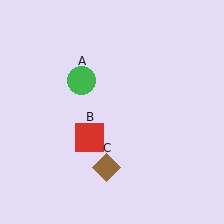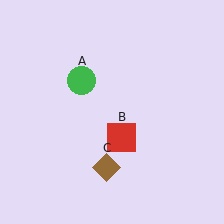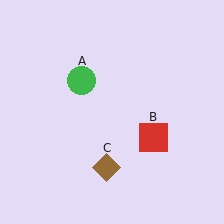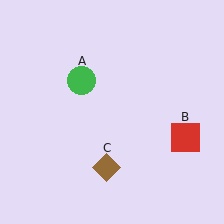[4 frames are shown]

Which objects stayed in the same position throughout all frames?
Green circle (object A) and brown diamond (object C) remained stationary.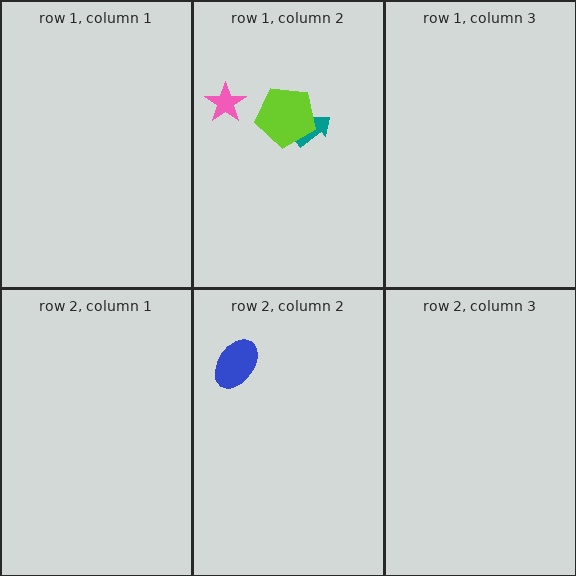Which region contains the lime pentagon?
The row 1, column 2 region.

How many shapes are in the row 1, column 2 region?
3.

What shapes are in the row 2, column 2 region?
The blue ellipse.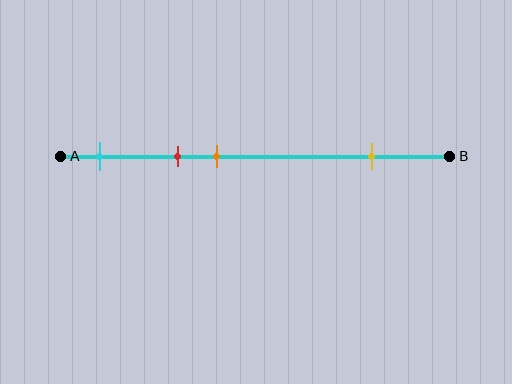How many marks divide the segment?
There are 4 marks dividing the segment.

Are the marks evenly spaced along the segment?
No, the marks are not evenly spaced.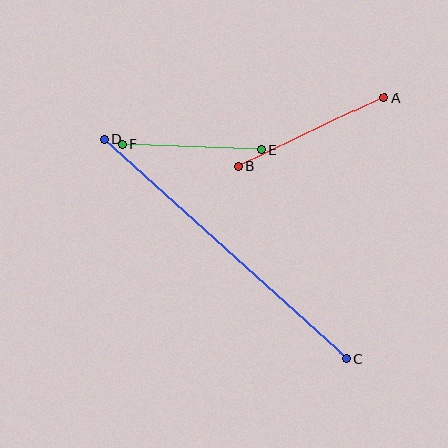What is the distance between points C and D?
The distance is approximately 327 pixels.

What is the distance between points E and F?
The distance is approximately 139 pixels.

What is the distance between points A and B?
The distance is approximately 161 pixels.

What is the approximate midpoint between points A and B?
The midpoint is at approximately (311, 132) pixels.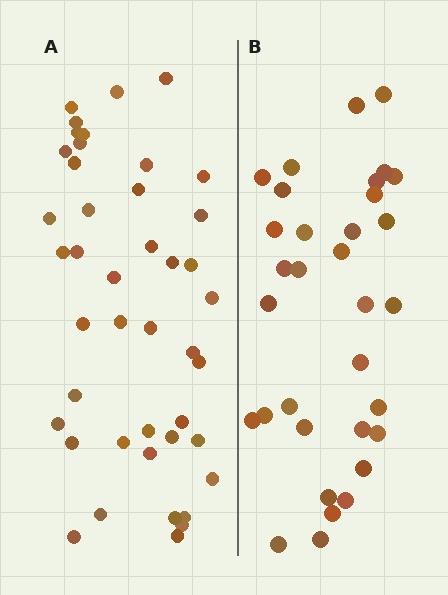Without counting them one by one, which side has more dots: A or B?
Region A (the left region) has more dots.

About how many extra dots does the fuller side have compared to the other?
Region A has roughly 10 or so more dots than region B.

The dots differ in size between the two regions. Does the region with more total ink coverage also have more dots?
No. Region B has more total ink coverage because its dots are larger, but region A actually contains more individual dots. Total area can be misleading — the number of items is what matters here.